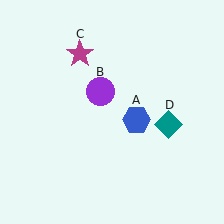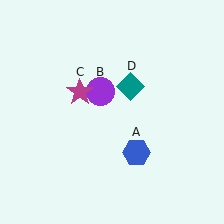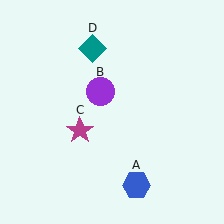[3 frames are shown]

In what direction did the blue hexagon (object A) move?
The blue hexagon (object A) moved down.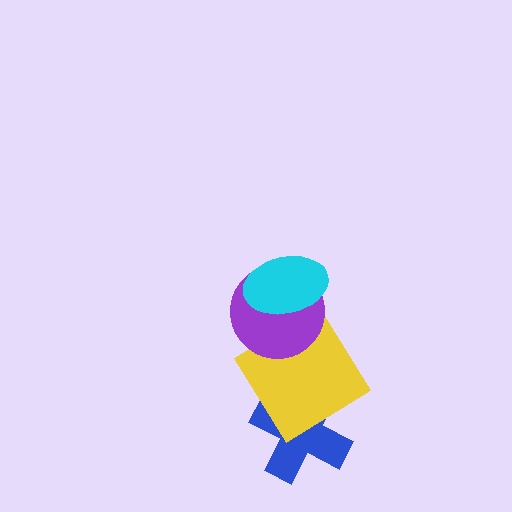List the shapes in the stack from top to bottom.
From top to bottom: the cyan ellipse, the purple circle, the yellow diamond, the blue cross.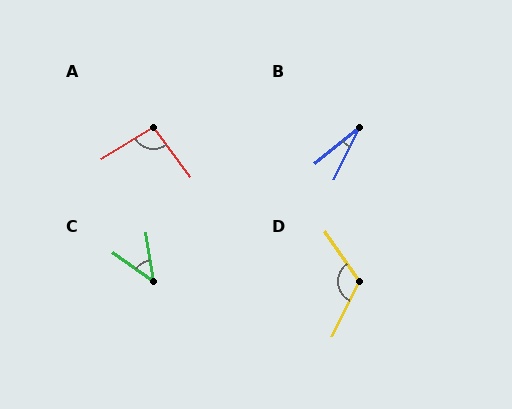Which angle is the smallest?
B, at approximately 25 degrees.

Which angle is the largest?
D, at approximately 118 degrees.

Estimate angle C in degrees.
Approximately 45 degrees.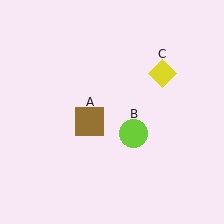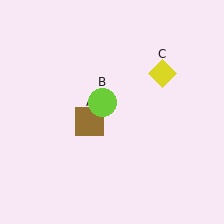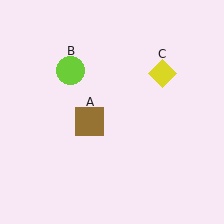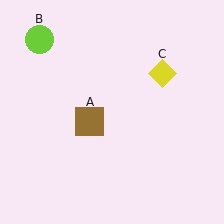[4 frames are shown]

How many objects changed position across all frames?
1 object changed position: lime circle (object B).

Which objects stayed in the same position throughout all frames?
Brown square (object A) and yellow diamond (object C) remained stationary.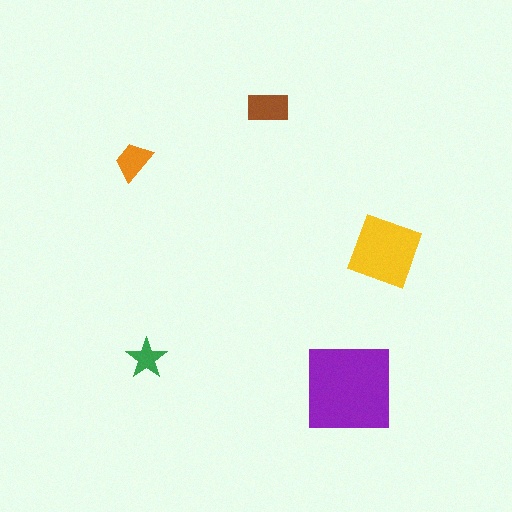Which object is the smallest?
The green star.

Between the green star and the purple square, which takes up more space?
The purple square.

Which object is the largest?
The purple square.